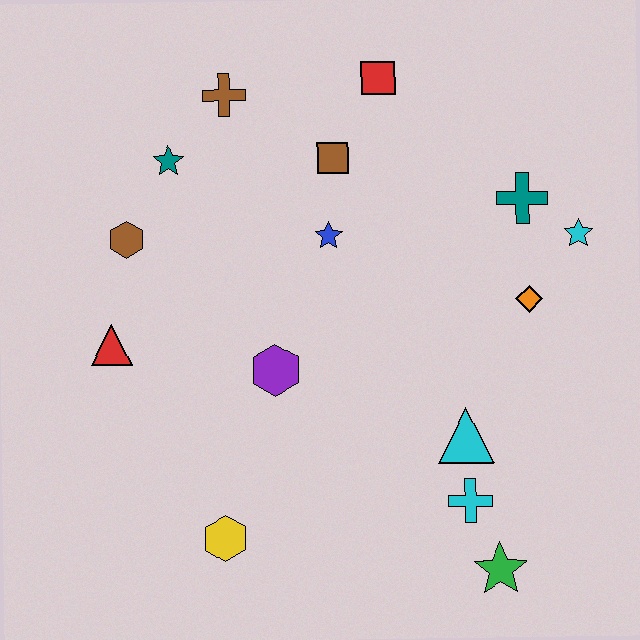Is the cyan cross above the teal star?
No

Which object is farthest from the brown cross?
The green star is farthest from the brown cross.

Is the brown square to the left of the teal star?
No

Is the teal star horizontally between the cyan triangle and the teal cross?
No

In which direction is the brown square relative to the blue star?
The brown square is above the blue star.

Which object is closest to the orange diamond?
The cyan star is closest to the orange diamond.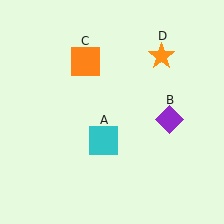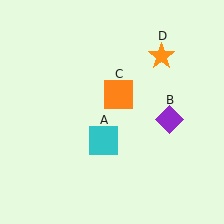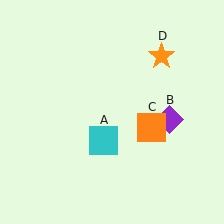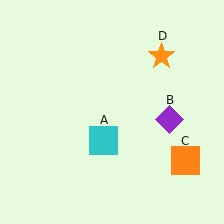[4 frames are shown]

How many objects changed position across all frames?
1 object changed position: orange square (object C).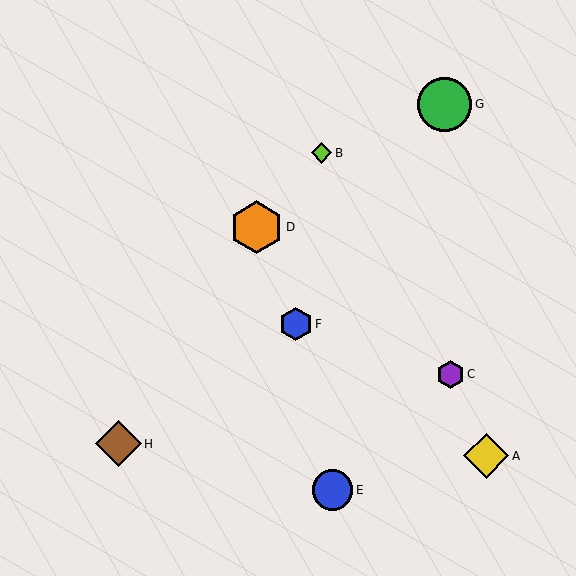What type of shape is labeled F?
Shape F is a blue hexagon.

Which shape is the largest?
The green circle (labeled G) is the largest.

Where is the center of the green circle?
The center of the green circle is at (445, 104).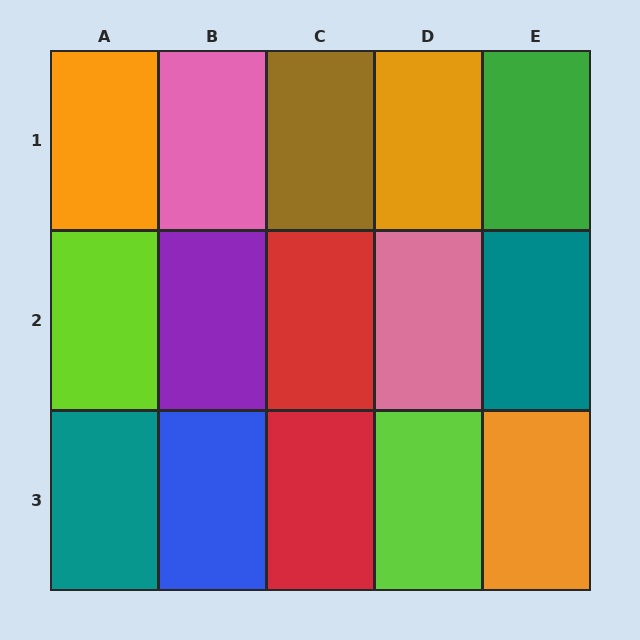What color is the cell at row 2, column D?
Pink.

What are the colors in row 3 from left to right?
Teal, blue, red, lime, orange.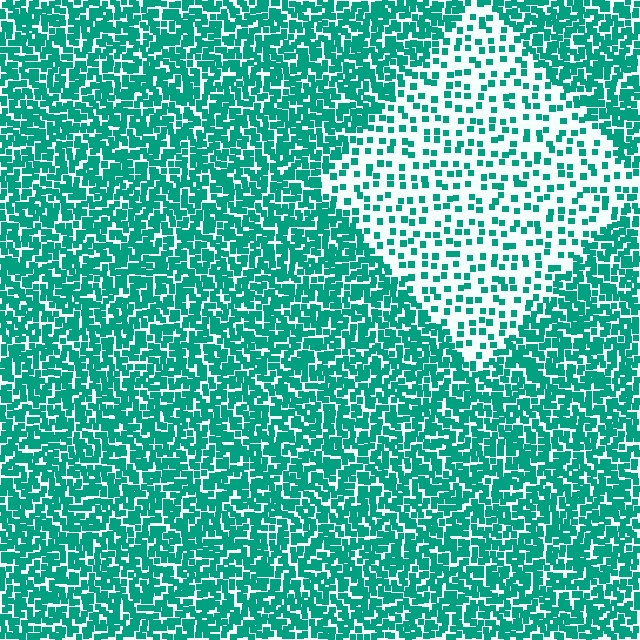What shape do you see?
I see a diamond.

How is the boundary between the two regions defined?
The boundary is defined by a change in element density (approximately 2.8x ratio). All elements are the same color, size, and shape.